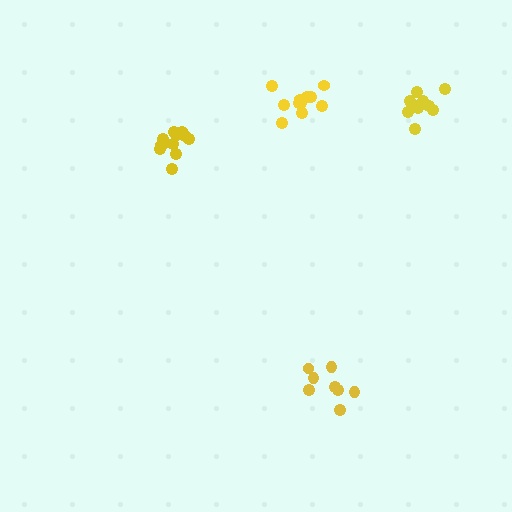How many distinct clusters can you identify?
There are 4 distinct clusters.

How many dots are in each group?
Group 1: 8 dots, Group 2: 12 dots, Group 3: 10 dots, Group 4: 12 dots (42 total).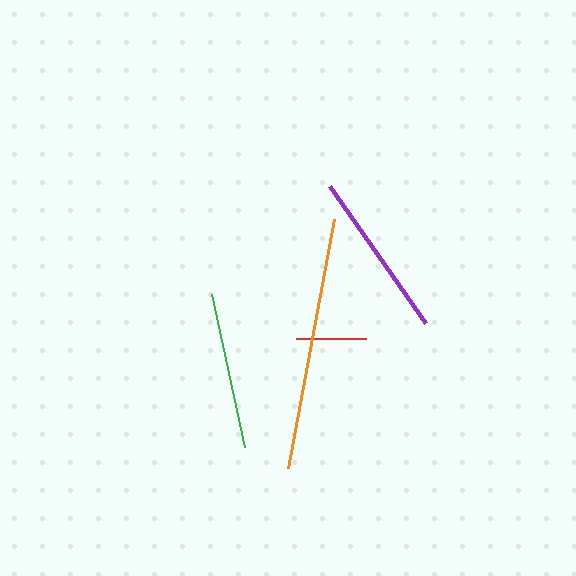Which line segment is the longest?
The orange line is the longest at approximately 253 pixels.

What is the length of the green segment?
The green segment is approximately 157 pixels long.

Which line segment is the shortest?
The red line is the shortest at approximately 70 pixels.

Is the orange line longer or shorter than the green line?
The orange line is longer than the green line.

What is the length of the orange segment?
The orange segment is approximately 253 pixels long.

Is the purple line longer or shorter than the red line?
The purple line is longer than the red line.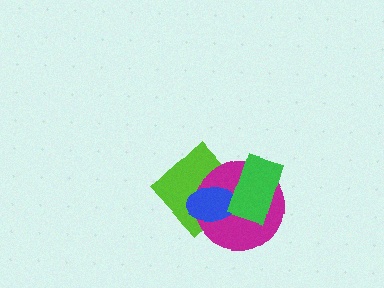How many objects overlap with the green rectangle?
3 objects overlap with the green rectangle.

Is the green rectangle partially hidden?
No, no other shape covers it.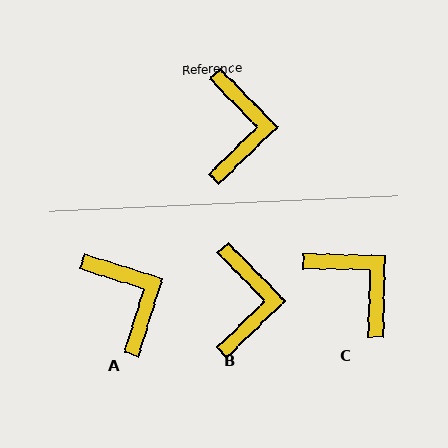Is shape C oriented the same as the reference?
No, it is off by about 44 degrees.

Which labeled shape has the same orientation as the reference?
B.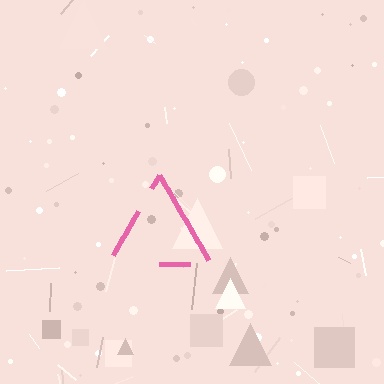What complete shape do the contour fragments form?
The contour fragments form a triangle.